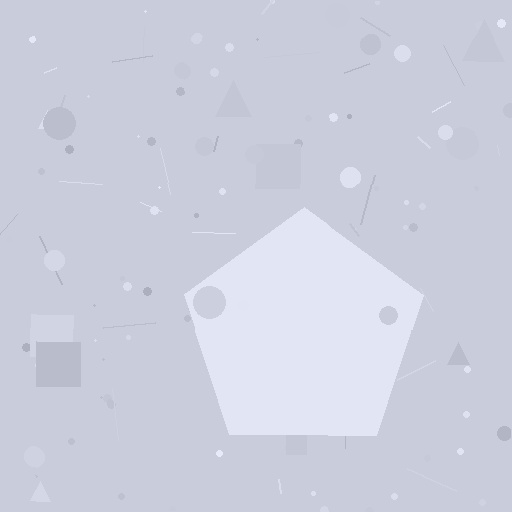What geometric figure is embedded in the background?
A pentagon is embedded in the background.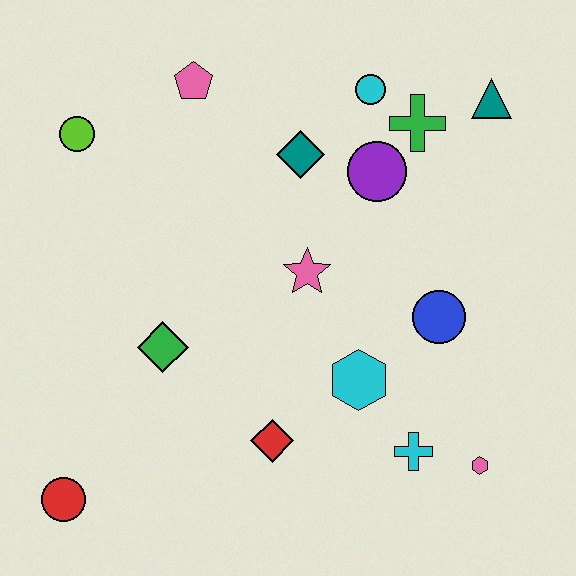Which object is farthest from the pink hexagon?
The lime circle is farthest from the pink hexagon.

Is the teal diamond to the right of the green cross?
No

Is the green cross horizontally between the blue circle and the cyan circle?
Yes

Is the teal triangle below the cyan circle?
Yes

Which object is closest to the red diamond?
The cyan hexagon is closest to the red diamond.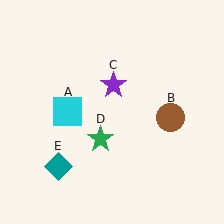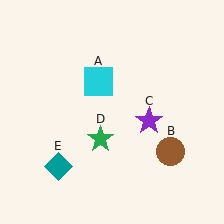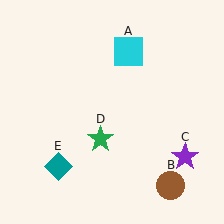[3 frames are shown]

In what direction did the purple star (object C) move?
The purple star (object C) moved down and to the right.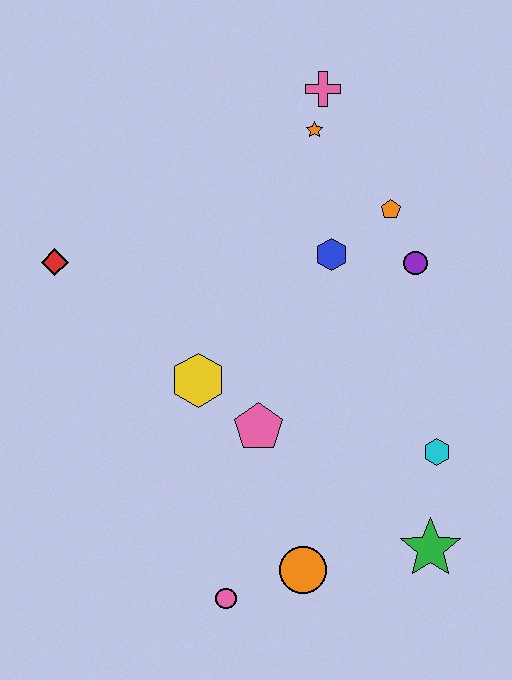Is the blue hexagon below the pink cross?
Yes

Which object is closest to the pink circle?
The orange circle is closest to the pink circle.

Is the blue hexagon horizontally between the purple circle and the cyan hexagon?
No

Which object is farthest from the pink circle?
The pink cross is farthest from the pink circle.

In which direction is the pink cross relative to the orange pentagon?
The pink cross is above the orange pentagon.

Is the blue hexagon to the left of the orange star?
No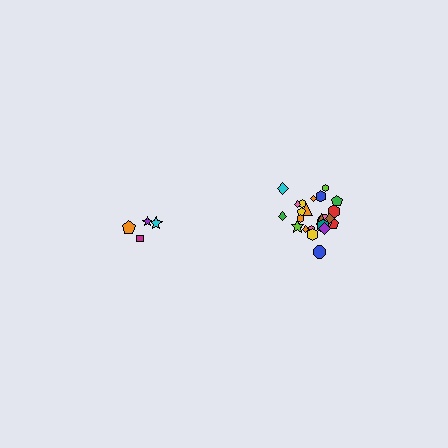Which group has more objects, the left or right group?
The right group.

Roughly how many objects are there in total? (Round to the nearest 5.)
Roughly 30 objects in total.